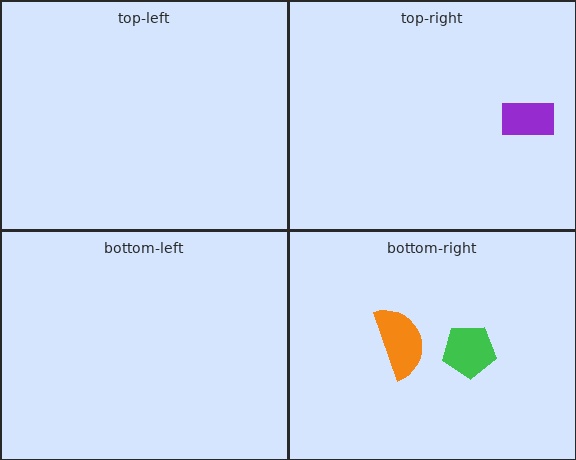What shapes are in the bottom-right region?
The orange semicircle, the green pentagon.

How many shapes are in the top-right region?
1.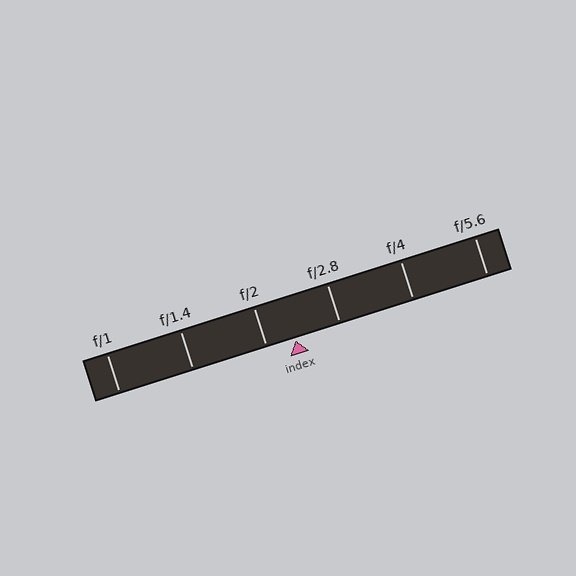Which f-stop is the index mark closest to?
The index mark is closest to f/2.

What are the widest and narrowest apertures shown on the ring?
The widest aperture shown is f/1 and the narrowest is f/5.6.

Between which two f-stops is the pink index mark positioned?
The index mark is between f/2 and f/2.8.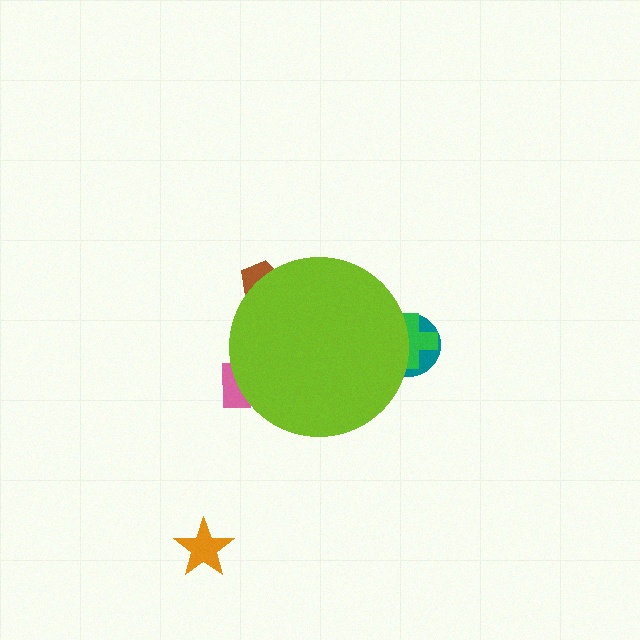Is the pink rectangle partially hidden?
Yes, the pink rectangle is partially hidden behind the lime circle.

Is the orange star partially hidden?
No, the orange star is fully visible.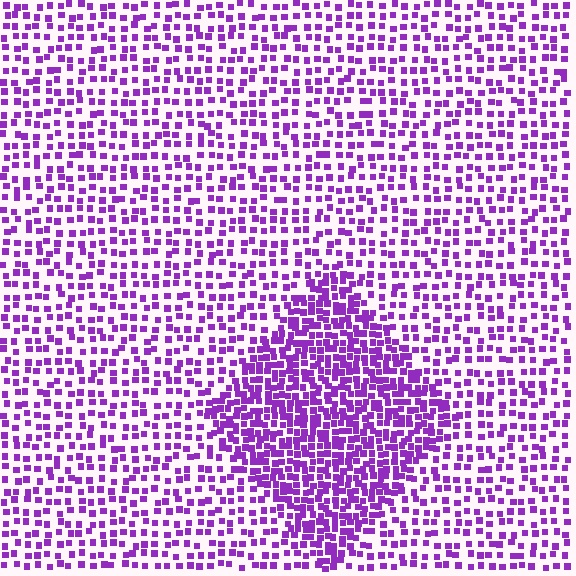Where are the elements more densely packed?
The elements are more densely packed inside the diamond boundary.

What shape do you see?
I see a diamond.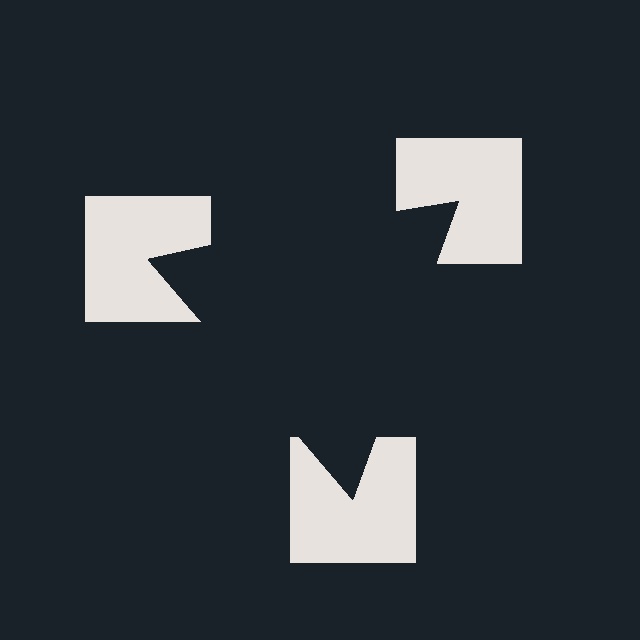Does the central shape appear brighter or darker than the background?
It typically appears slightly darker than the background, even though no actual brightness change is drawn.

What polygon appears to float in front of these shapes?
An illusory triangle — its edges are inferred from the aligned wedge cuts in the notched squares, not physically drawn.